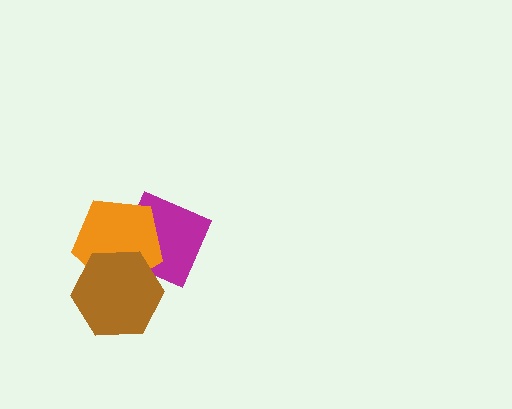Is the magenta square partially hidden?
Yes, it is partially covered by another shape.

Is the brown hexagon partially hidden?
No, no other shape covers it.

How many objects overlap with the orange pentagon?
2 objects overlap with the orange pentagon.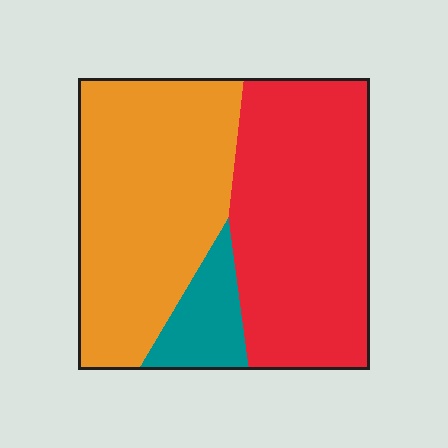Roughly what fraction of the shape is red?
Red takes up between a quarter and a half of the shape.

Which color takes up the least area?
Teal, at roughly 10%.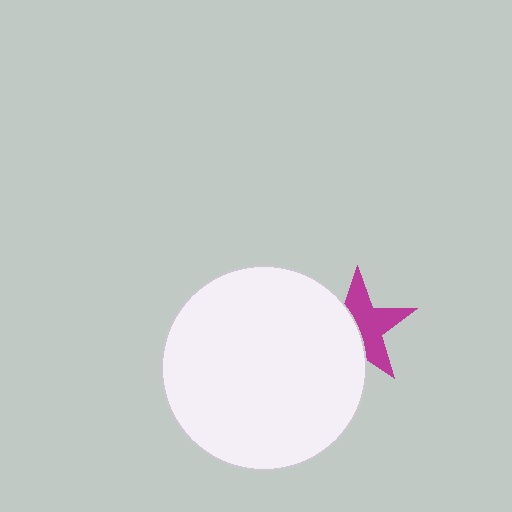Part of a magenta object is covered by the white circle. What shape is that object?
It is a star.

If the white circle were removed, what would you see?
You would see the complete magenta star.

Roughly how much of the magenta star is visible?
About half of it is visible (roughly 55%).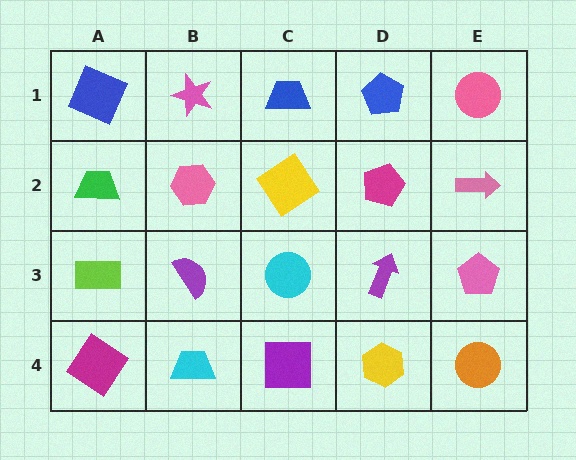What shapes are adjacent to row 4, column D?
A purple arrow (row 3, column D), a purple square (row 4, column C), an orange circle (row 4, column E).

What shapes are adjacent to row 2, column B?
A pink star (row 1, column B), a purple semicircle (row 3, column B), a green trapezoid (row 2, column A), a yellow diamond (row 2, column C).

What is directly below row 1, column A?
A green trapezoid.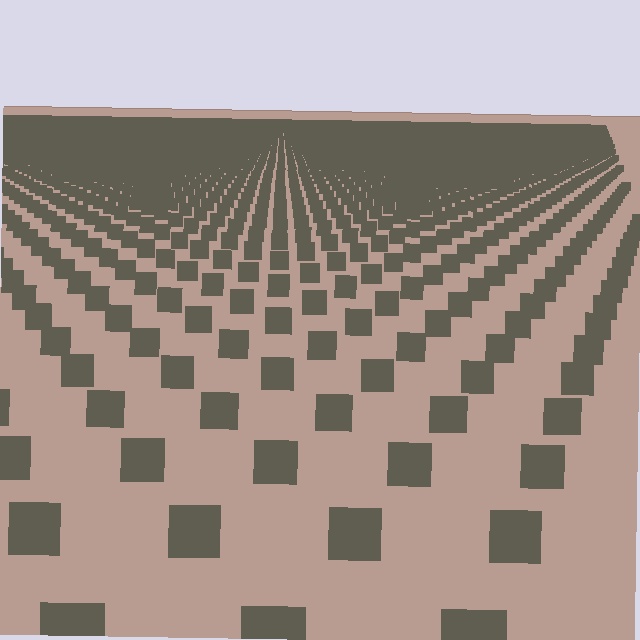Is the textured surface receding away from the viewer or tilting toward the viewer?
The surface is receding away from the viewer. Texture elements get smaller and denser toward the top.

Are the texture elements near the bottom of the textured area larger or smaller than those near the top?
Larger. Near the bottom, elements are closer to the viewer and appear at a bigger on-screen size.